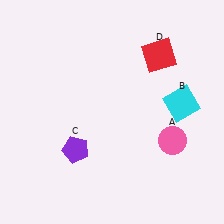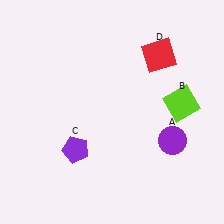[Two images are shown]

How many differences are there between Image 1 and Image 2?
There are 2 differences between the two images.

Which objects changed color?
A changed from pink to purple. B changed from cyan to lime.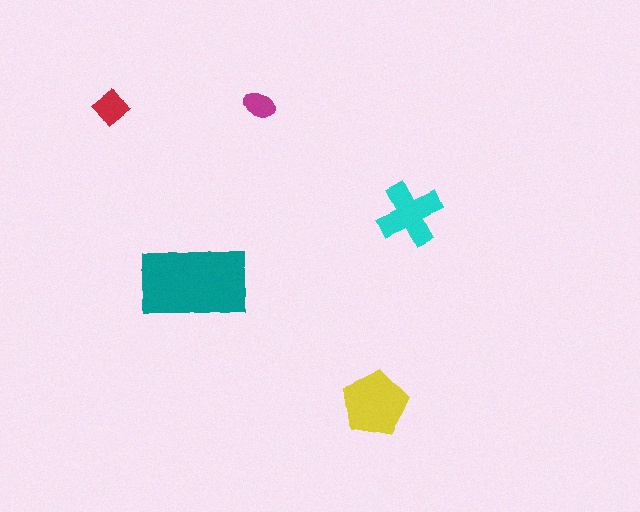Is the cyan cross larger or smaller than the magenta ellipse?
Larger.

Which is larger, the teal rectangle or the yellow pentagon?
The teal rectangle.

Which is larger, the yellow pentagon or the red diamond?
The yellow pentagon.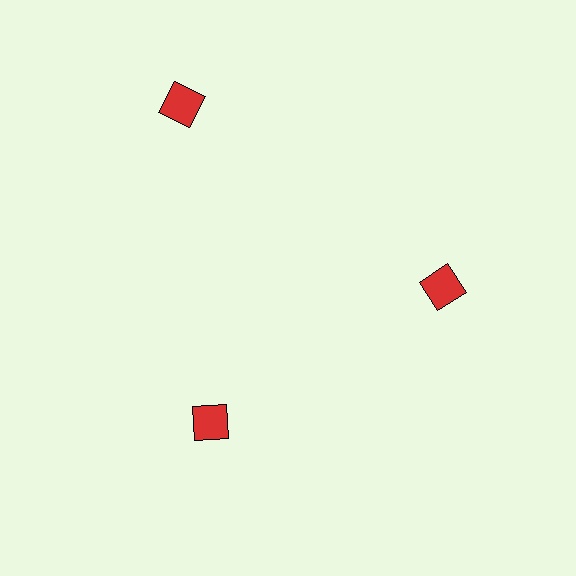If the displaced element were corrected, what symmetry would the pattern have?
It would have 3-fold rotational symmetry — the pattern would map onto itself every 120 degrees.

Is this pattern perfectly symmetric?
No. The 3 red squares are arranged in a ring, but one element near the 11 o'clock position is pushed outward from the center, breaking the 3-fold rotational symmetry.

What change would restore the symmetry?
The symmetry would be restored by moving it inward, back onto the ring so that all 3 squares sit at equal angles and equal distance from the center.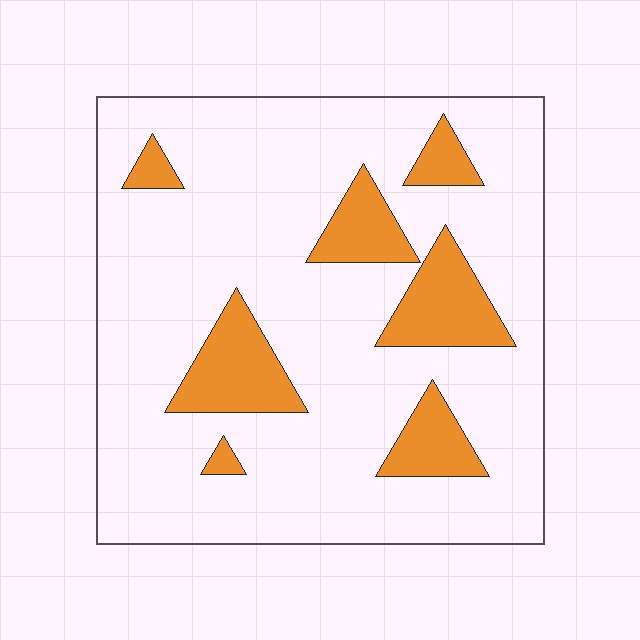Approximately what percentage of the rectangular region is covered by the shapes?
Approximately 20%.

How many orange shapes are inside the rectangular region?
7.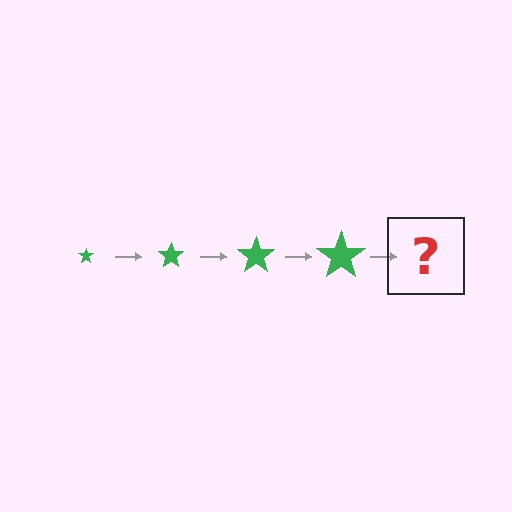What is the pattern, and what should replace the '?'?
The pattern is that the star gets progressively larger each step. The '?' should be a green star, larger than the previous one.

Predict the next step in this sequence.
The next step is a green star, larger than the previous one.